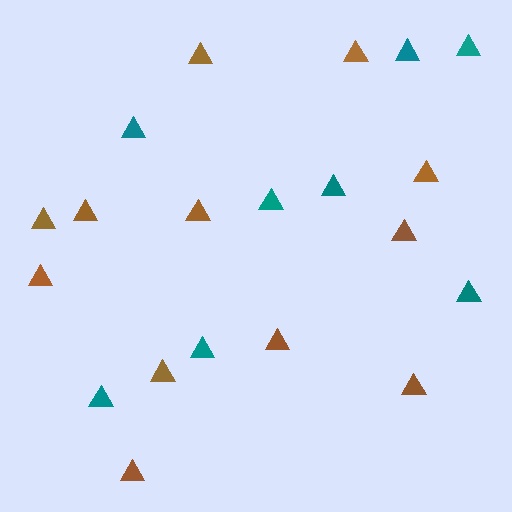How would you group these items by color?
There are 2 groups: one group of brown triangles (12) and one group of teal triangles (8).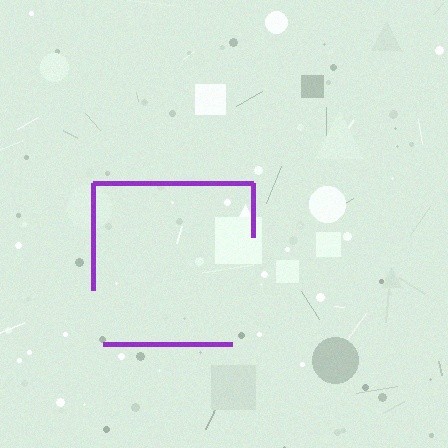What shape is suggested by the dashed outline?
The dashed outline suggests a square.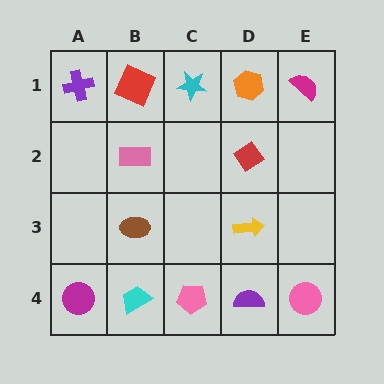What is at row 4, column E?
A pink circle.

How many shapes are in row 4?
5 shapes.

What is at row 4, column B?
A cyan trapezoid.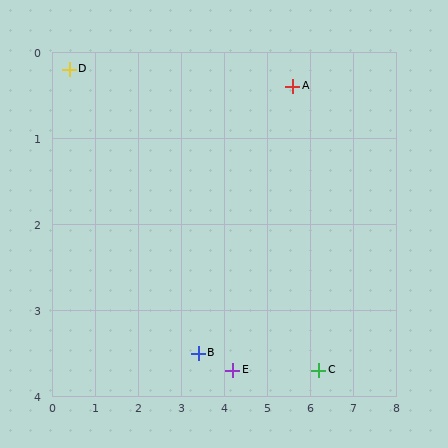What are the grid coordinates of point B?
Point B is at approximately (3.4, 3.5).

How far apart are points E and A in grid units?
Points E and A are about 3.6 grid units apart.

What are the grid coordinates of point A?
Point A is at approximately (5.6, 0.4).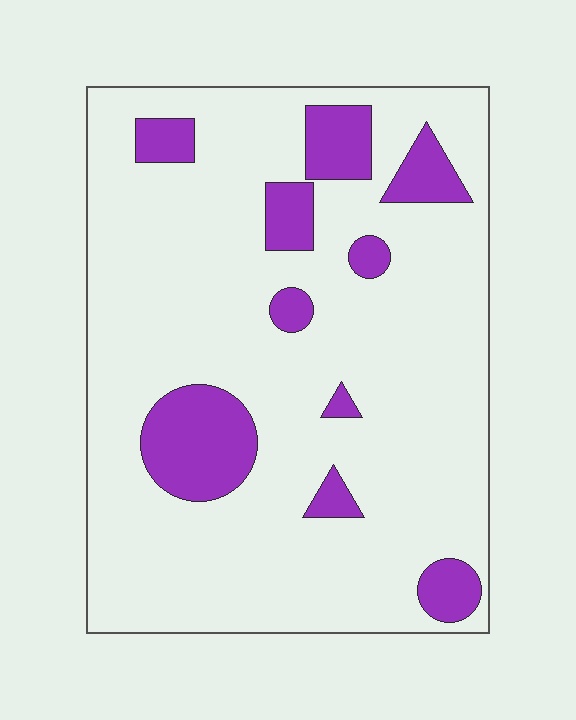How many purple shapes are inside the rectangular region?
10.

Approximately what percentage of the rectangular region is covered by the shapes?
Approximately 15%.